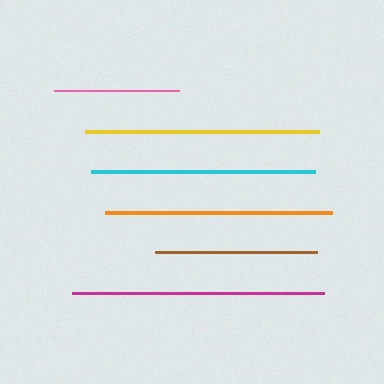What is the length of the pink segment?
The pink segment is approximately 126 pixels long.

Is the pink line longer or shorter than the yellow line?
The yellow line is longer than the pink line.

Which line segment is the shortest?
The pink line is the shortest at approximately 126 pixels.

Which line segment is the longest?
The magenta line is the longest at approximately 252 pixels.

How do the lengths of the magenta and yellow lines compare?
The magenta and yellow lines are approximately the same length.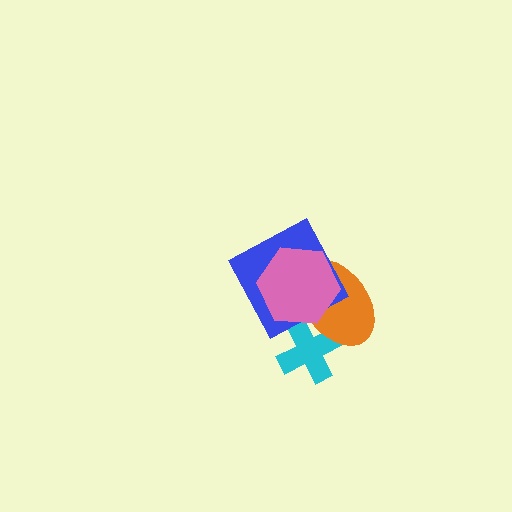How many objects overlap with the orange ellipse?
3 objects overlap with the orange ellipse.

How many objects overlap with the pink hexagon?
3 objects overlap with the pink hexagon.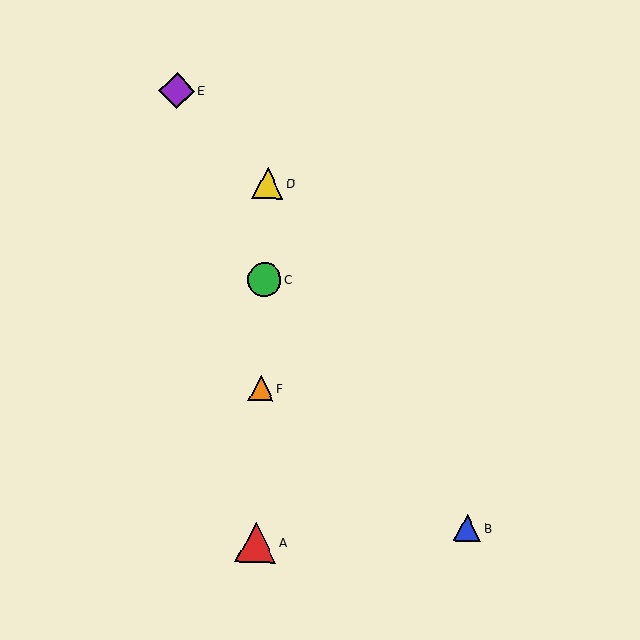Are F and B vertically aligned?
No, F is at x≈261 and B is at x≈467.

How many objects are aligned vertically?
4 objects (A, C, D, F) are aligned vertically.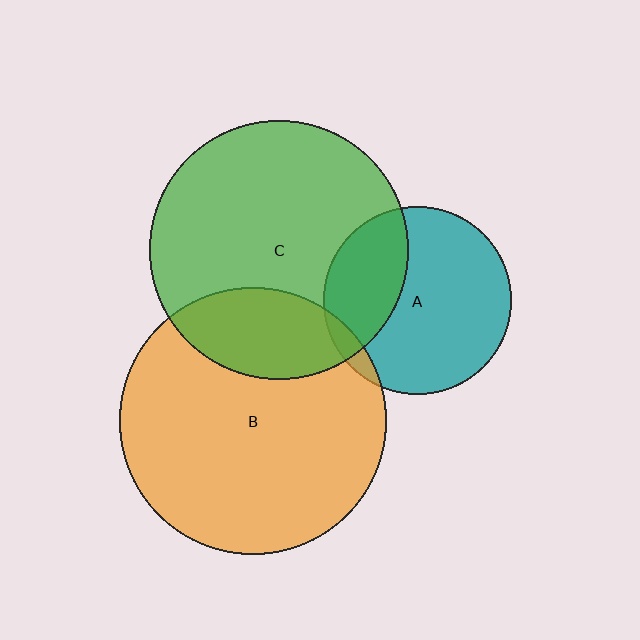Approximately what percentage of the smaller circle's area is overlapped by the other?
Approximately 5%.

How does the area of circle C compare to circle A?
Approximately 1.9 times.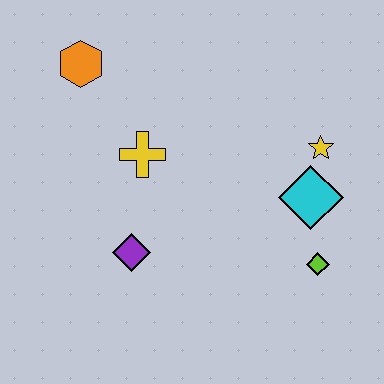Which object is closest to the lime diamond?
The cyan diamond is closest to the lime diamond.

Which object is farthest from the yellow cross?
The lime diamond is farthest from the yellow cross.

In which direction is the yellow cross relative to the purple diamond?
The yellow cross is above the purple diamond.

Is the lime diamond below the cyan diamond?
Yes